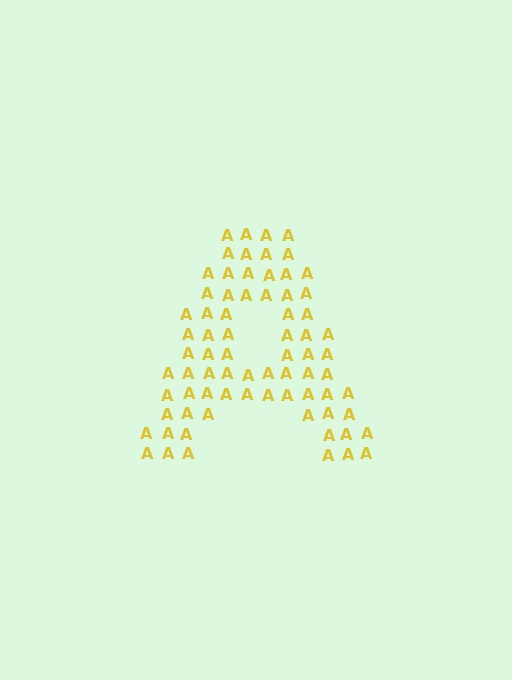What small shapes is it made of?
It is made of small letter A's.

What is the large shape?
The large shape is the letter A.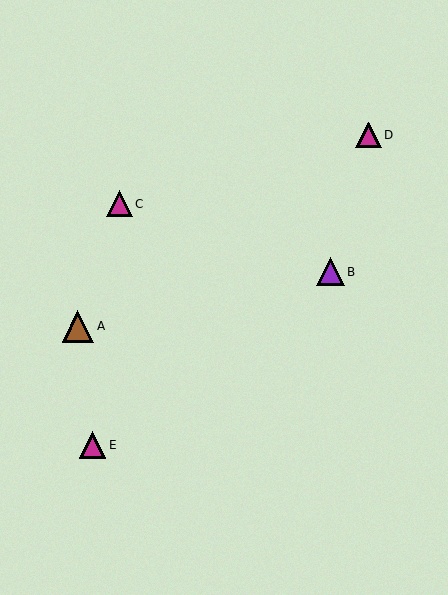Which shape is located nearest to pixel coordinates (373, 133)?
The magenta triangle (labeled D) at (368, 135) is nearest to that location.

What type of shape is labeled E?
Shape E is a magenta triangle.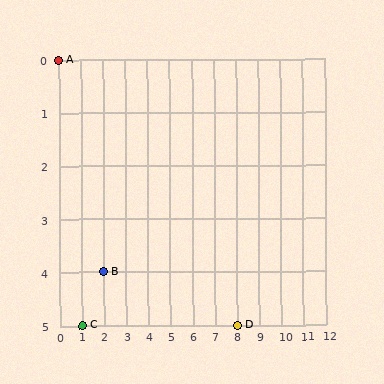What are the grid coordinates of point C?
Point C is at grid coordinates (1, 5).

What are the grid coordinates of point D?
Point D is at grid coordinates (8, 5).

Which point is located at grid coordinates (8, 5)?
Point D is at (8, 5).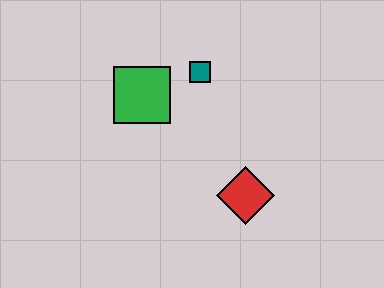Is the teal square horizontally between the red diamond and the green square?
Yes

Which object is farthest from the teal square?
The red diamond is farthest from the teal square.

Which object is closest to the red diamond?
The teal square is closest to the red diamond.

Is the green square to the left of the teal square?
Yes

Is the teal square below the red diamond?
No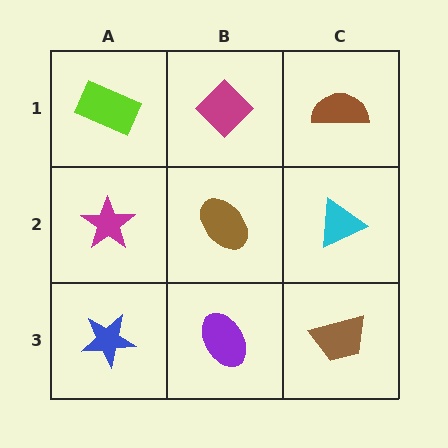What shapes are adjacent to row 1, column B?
A brown ellipse (row 2, column B), a lime rectangle (row 1, column A), a brown semicircle (row 1, column C).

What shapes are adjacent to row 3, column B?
A brown ellipse (row 2, column B), a blue star (row 3, column A), a brown trapezoid (row 3, column C).